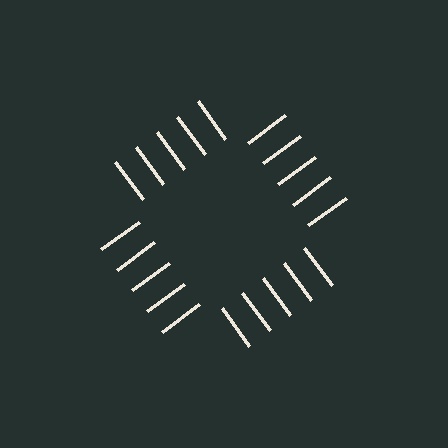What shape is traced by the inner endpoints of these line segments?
An illusory square — the line segments terminate on its edges but no continuous stroke is drawn.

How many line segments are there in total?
20 — 5 along each of the 4 edges.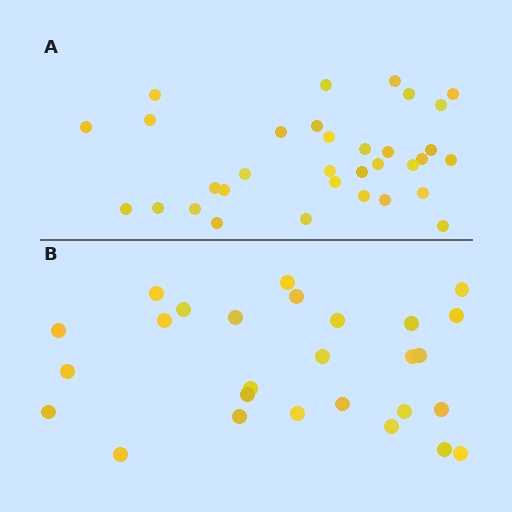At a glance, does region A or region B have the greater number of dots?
Region A (the top region) has more dots.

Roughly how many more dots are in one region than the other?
Region A has about 6 more dots than region B.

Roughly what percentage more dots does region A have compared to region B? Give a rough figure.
About 20% more.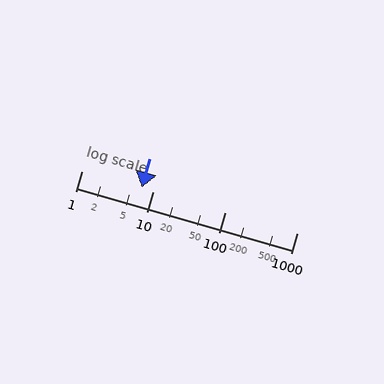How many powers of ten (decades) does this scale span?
The scale spans 3 decades, from 1 to 1000.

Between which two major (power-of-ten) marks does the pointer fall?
The pointer is between 1 and 10.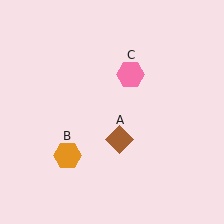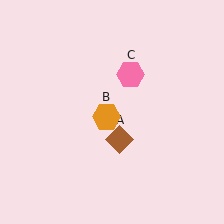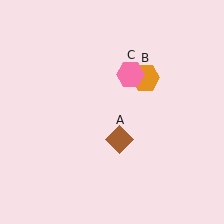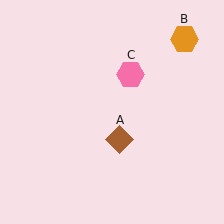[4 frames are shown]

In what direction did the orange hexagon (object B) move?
The orange hexagon (object B) moved up and to the right.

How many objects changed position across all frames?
1 object changed position: orange hexagon (object B).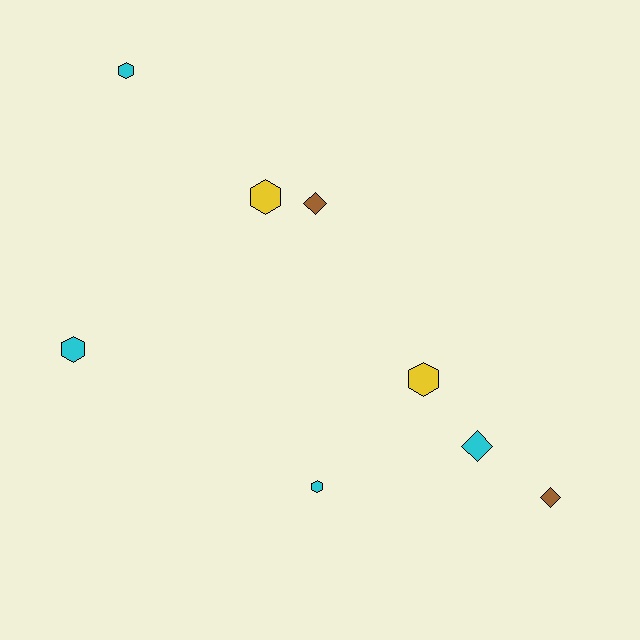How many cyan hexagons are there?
There are 3 cyan hexagons.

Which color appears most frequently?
Cyan, with 4 objects.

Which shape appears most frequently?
Hexagon, with 5 objects.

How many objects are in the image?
There are 8 objects.